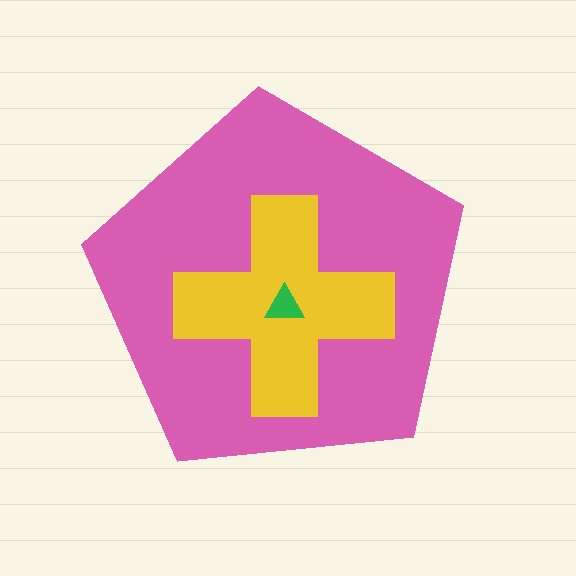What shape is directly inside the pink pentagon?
The yellow cross.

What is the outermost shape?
The pink pentagon.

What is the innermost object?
The green triangle.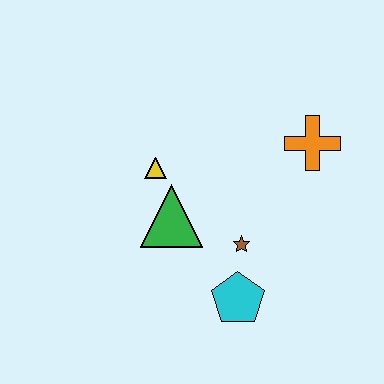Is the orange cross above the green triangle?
Yes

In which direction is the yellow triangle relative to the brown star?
The yellow triangle is to the left of the brown star.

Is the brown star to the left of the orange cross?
Yes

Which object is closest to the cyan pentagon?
The brown star is closest to the cyan pentagon.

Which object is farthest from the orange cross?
The cyan pentagon is farthest from the orange cross.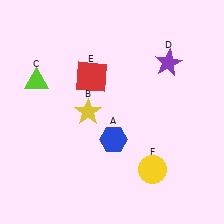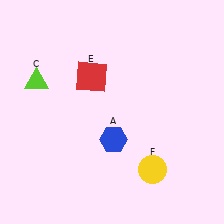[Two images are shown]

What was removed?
The yellow star (B), the purple star (D) were removed in Image 2.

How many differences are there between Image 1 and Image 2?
There are 2 differences between the two images.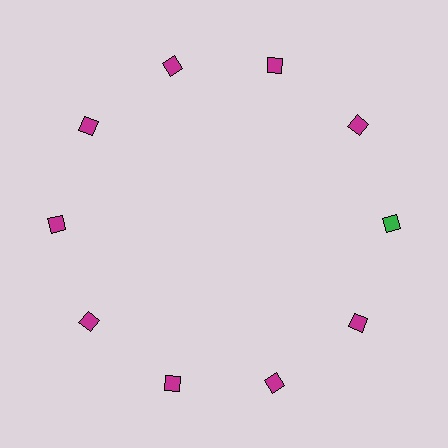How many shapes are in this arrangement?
There are 10 shapes arranged in a ring pattern.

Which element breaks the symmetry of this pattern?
The green diamond at roughly the 3 o'clock position breaks the symmetry. All other shapes are magenta diamonds.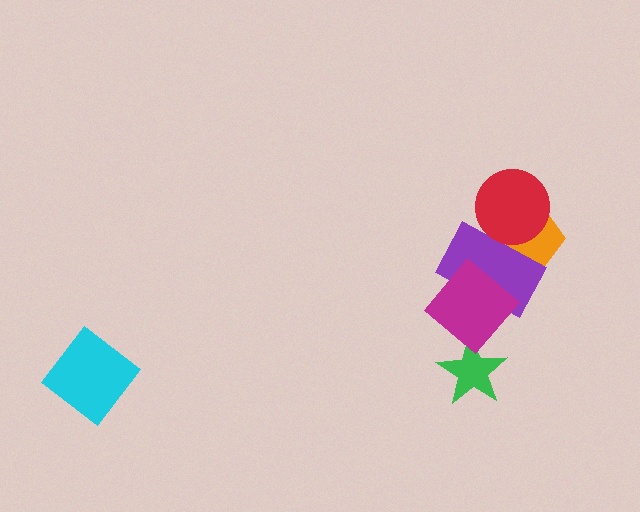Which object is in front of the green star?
The magenta diamond is in front of the green star.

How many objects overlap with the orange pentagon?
2 objects overlap with the orange pentagon.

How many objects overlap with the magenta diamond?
2 objects overlap with the magenta diamond.